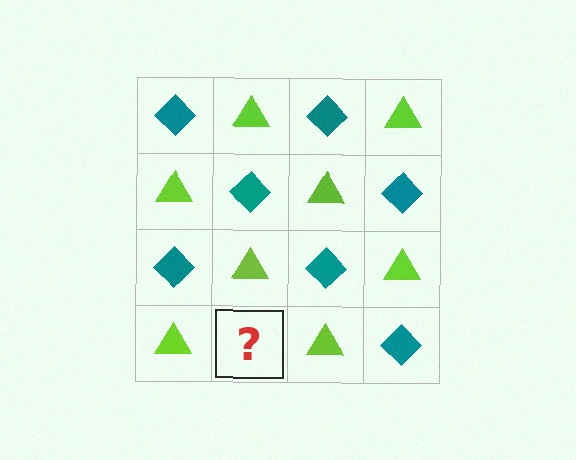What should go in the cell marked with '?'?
The missing cell should contain a teal diamond.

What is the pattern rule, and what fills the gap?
The rule is that it alternates teal diamond and lime triangle in a checkerboard pattern. The gap should be filled with a teal diamond.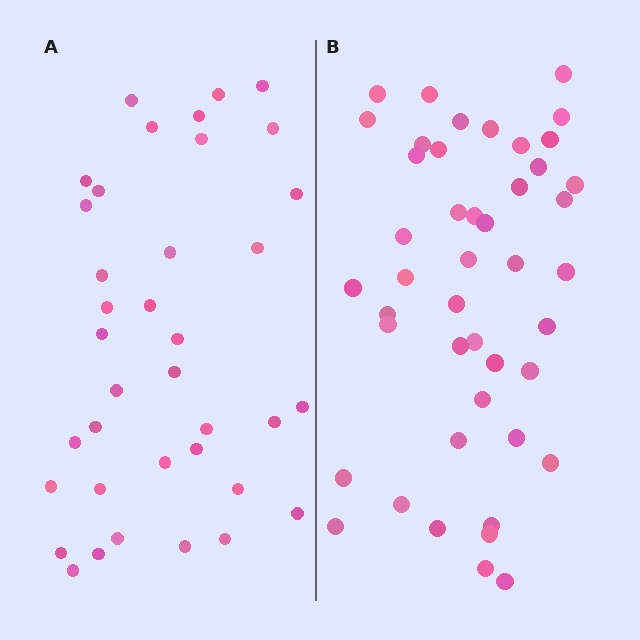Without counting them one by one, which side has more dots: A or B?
Region B (the right region) has more dots.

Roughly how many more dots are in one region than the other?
Region B has roughly 8 or so more dots than region A.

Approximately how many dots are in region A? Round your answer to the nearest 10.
About 40 dots. (The exact count is 37, which rounds to 40.)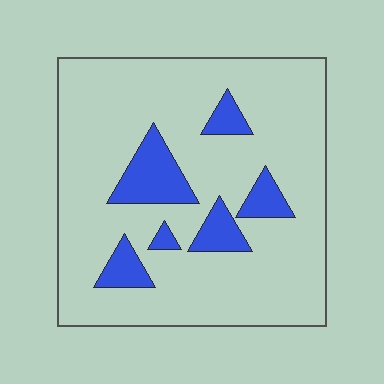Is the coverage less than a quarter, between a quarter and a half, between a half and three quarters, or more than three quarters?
Less than a quarter.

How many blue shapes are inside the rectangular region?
6.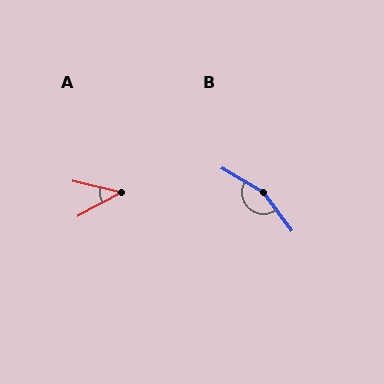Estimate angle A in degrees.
Approximately 42 degrees.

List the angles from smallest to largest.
A (42°), B (157°).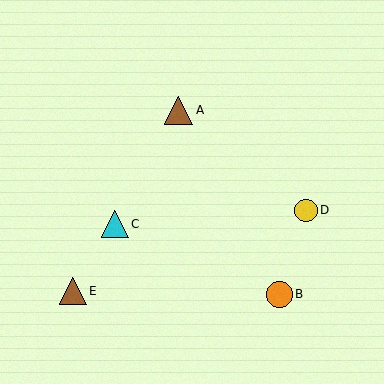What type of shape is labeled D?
Shape D is a yellow circle.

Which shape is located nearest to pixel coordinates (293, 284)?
The orange circle (labeled B) at (280, 294) is nearest to that location.